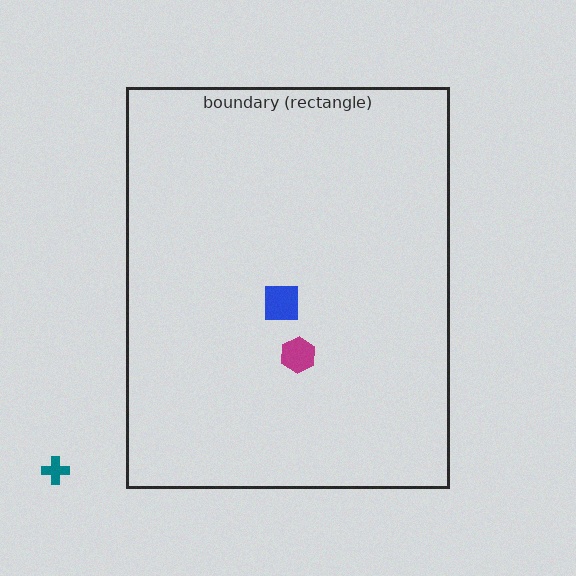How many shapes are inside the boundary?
2 inside, 1 outside.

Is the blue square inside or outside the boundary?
Inside.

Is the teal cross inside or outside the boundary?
Outside.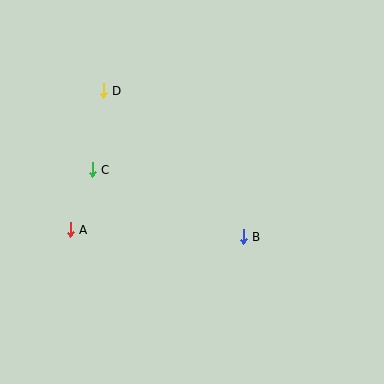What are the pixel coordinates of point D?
Point D is at (103, 91).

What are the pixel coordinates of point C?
Point C is at (92, 170).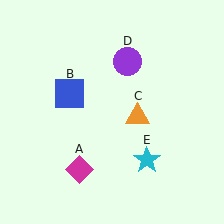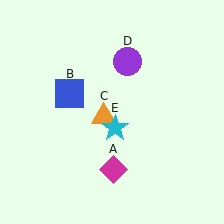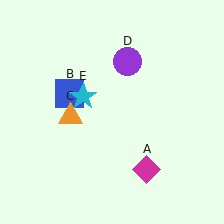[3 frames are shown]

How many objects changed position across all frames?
3 objects changed position: magenta diamond (object A), orange triangle (object C), cyan star (object E).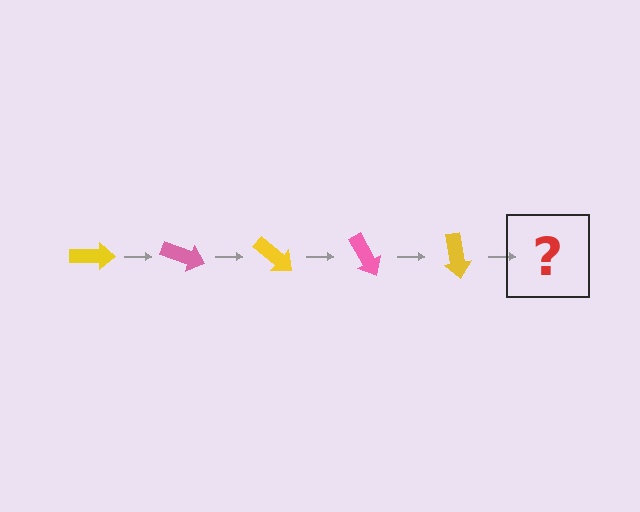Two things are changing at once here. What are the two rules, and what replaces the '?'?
The two rules are that it rotates 20 degrees each step and the color cycles through yellow and pink. The '?' should be a pink arrow, rotated 100 degrees from the start.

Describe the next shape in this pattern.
It should be a pink arrow, rotated 100 degrees from the start.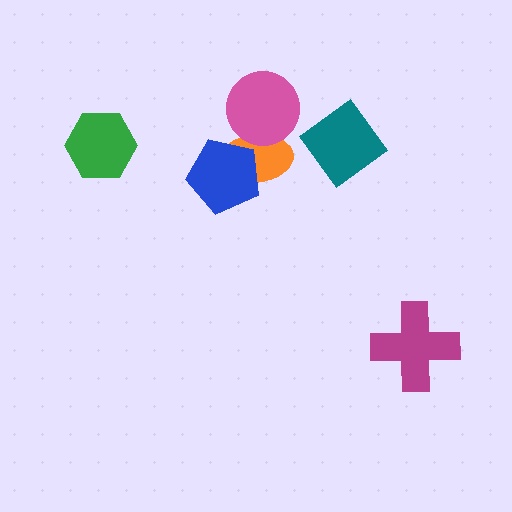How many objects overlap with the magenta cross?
0 objects overlap with the magenta cross.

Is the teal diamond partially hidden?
No, no other shape covers it.